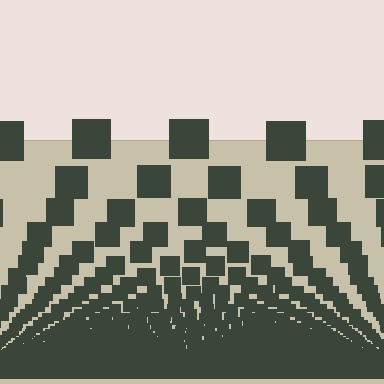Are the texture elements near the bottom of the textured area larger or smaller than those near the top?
Smaller. The gradient is inverted — elements near the bottom are smaller and denser.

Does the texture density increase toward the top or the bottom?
Density increases toward the bottom.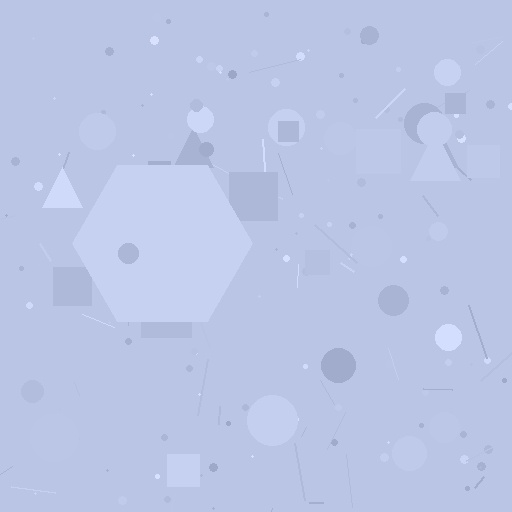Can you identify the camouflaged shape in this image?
The camouflaged shape is a hexagon.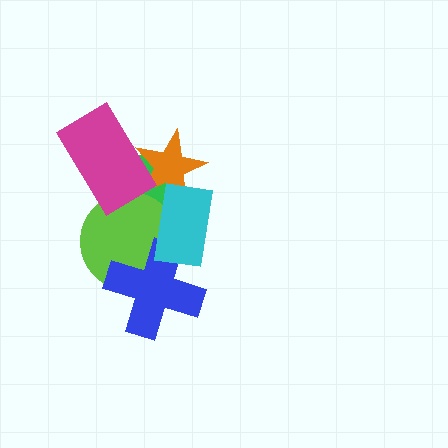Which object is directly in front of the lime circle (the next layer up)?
The blue cross is directly in front of the lime circle.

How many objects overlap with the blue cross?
2 objects overlap with the blue cross.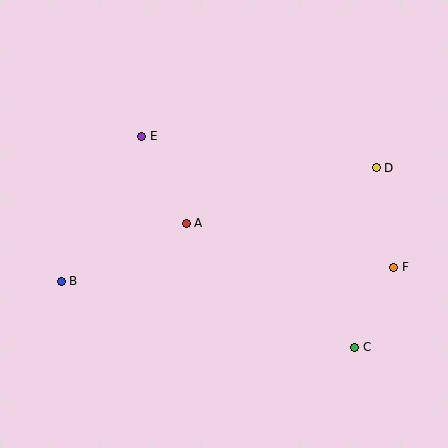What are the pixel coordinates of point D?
Point D is at (376, 168).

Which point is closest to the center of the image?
Point A at (186, 223) is closest to the center.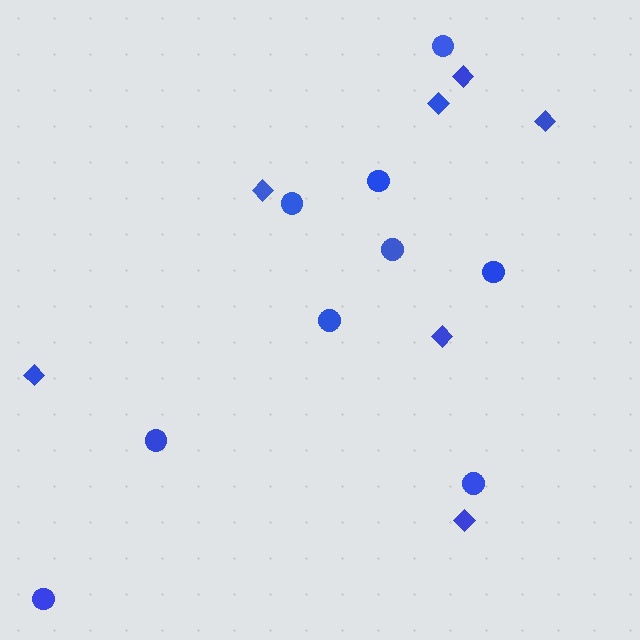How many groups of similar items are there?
There are 2 groups: one group of diamonds (7) and one group of circles (9).